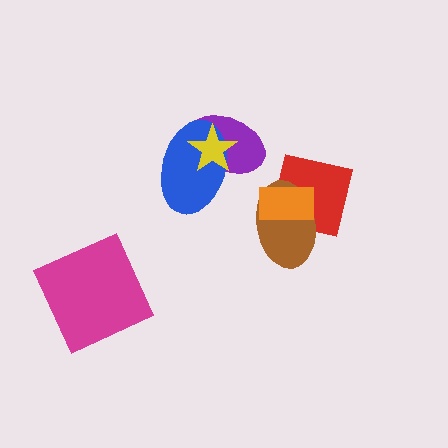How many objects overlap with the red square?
2 objects overlap with the red square.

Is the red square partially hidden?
Yes, it is partially covered by another shape.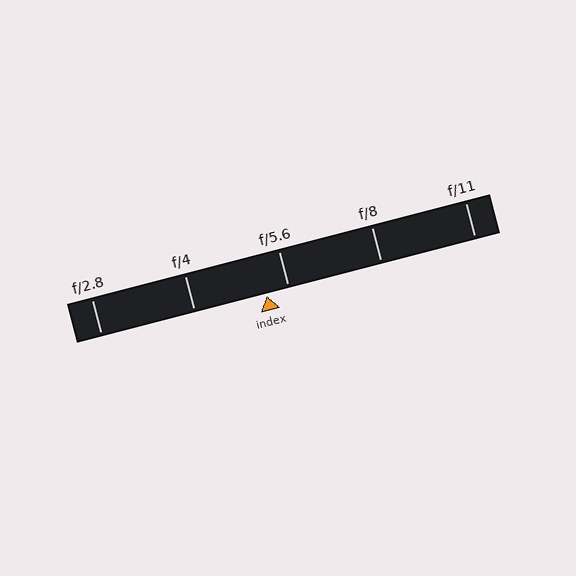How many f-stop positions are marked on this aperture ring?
There are 5 f-stop positions marked.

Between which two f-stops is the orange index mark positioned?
The index mark is between f/4 and f/5.6.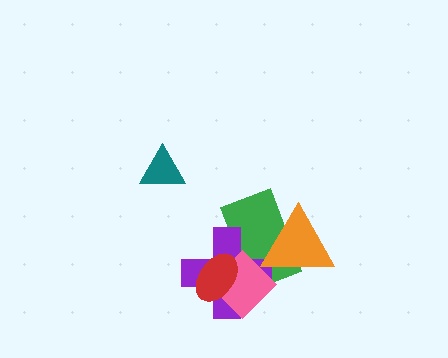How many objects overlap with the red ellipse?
3 objects overlap with the red ellipse.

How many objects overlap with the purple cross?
4 objects overlap with the purple cross.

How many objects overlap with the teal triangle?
0 objects overlap with the teal triangle.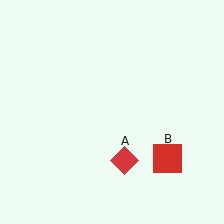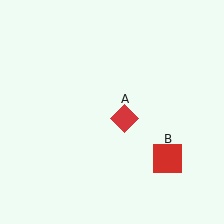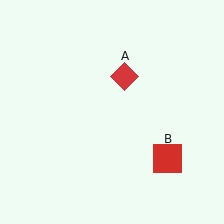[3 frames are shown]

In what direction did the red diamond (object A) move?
The red diamond (object A) moved up.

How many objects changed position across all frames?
1 object changed position: red diamond (object A).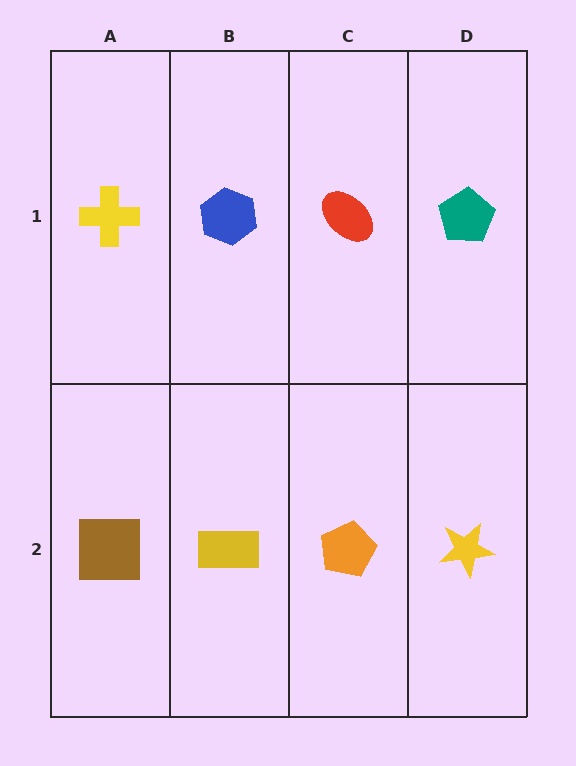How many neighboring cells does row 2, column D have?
2.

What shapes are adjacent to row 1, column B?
A yellow rectangle (row 2, column B), a yellow cross (row 1, column A), a red ellipse (row 1, column C).